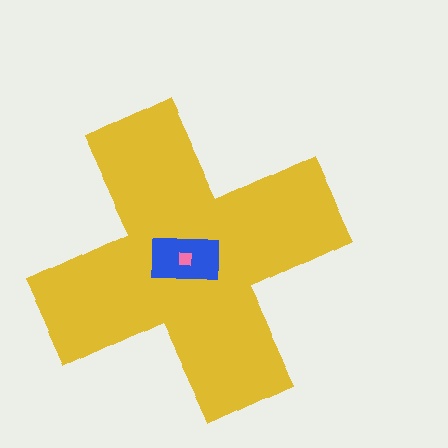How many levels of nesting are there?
3.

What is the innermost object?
The pink square.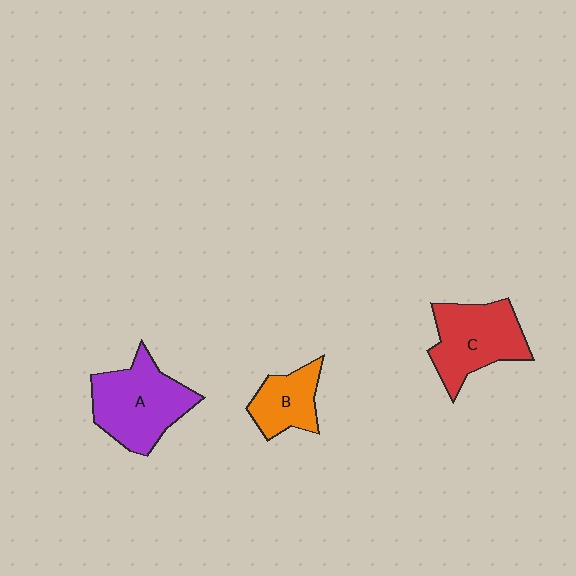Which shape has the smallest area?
Shape B (orange).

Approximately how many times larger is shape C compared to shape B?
Approximately 1.6 times.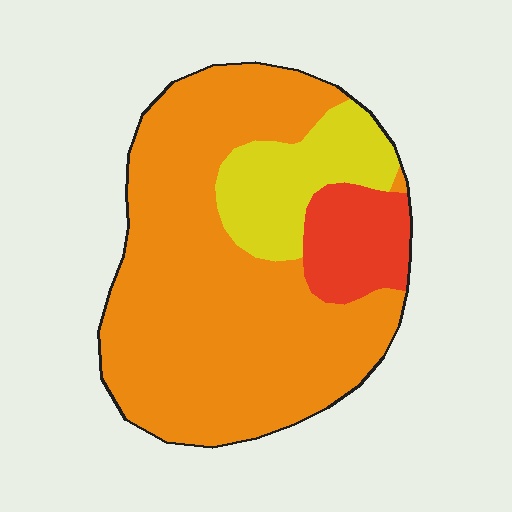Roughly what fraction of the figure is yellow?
Yellow takes up less than a sixth of the figure.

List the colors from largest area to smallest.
From largest to smallest: orange, yellow, red.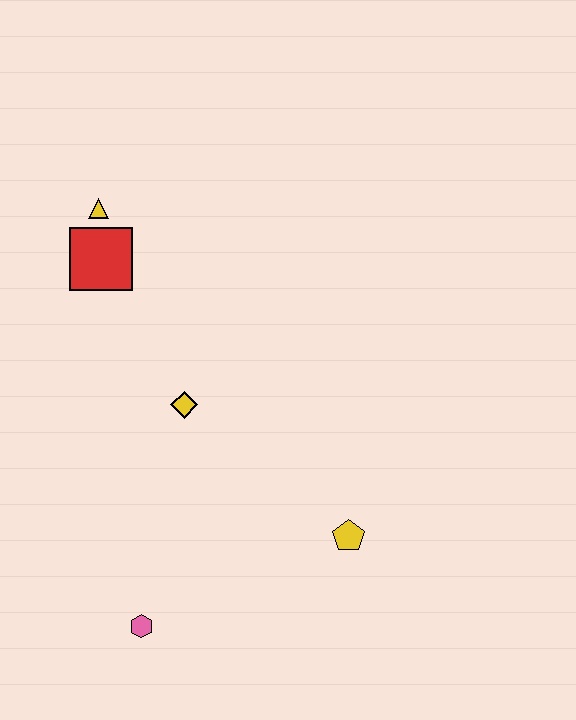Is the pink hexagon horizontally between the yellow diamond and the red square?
Yes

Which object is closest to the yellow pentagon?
The yellow diamond is closest to the yellow pentagon.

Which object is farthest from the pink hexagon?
The yellow triangle is farthest from the pink hexagon.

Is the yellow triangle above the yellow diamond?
Yes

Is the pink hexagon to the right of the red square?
Yes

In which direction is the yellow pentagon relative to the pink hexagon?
The yellow pentagon is to the right of the pink hexagon.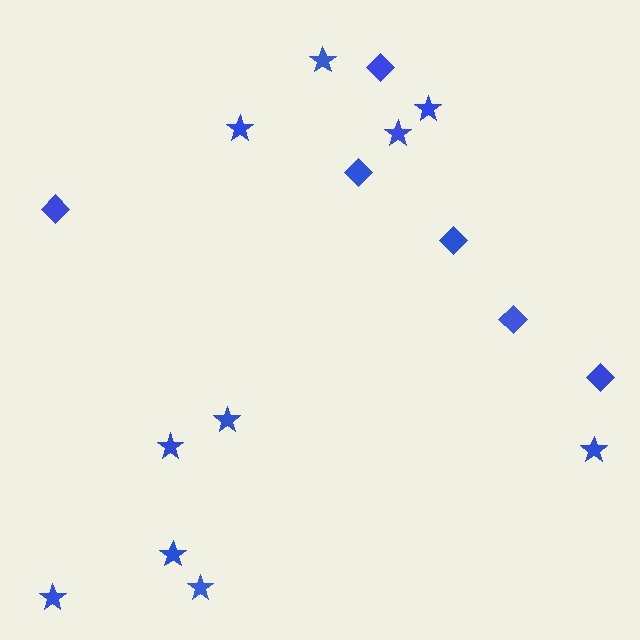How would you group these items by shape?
There are 2 groups: one group of diamonds (6) and one group of stars (10).